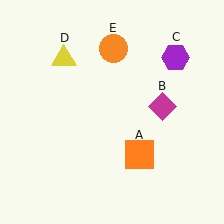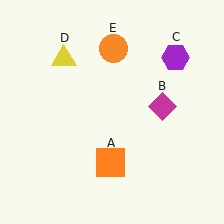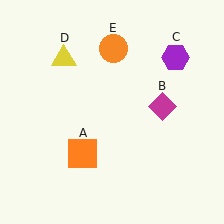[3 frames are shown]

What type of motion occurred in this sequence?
The orange square (object A) rotated clockwise around the center of the scene.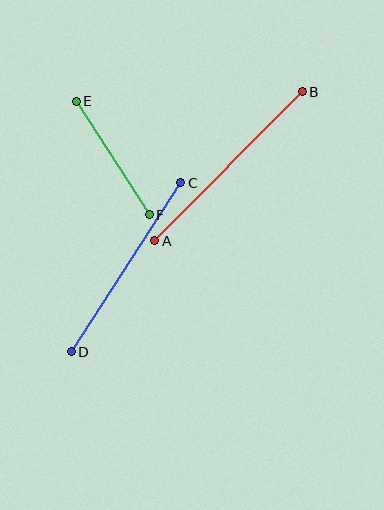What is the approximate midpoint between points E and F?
The midpoint is at approximately (113, 158) pixels.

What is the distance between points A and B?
The distance is approximately 210 pixels.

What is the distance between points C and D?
The distance is approximately 201 pixels.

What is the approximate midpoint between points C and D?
The midpoint is at approximately (126, 267) pixels.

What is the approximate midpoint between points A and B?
The midpoint is at approximately (229, 166) pixels.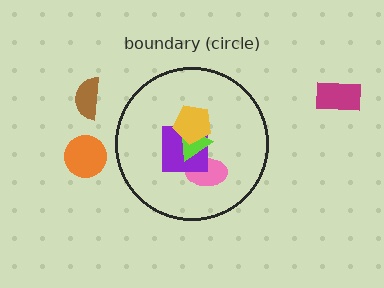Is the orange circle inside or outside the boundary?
Outside.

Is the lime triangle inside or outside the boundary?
Inside.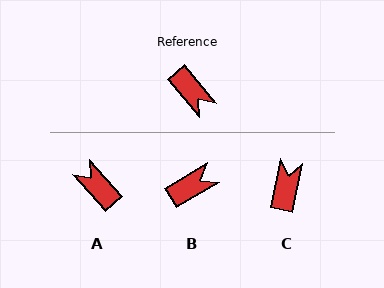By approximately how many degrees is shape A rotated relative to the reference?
Approximately 178 degrees clockwise.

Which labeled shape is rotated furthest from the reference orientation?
A, about 178 degrees away.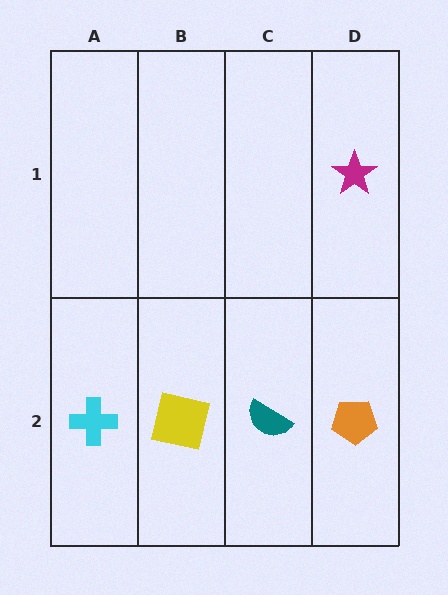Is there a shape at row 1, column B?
No, that cell is empty.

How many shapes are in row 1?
1 shape.